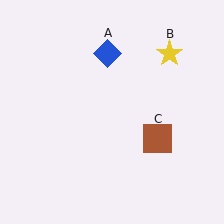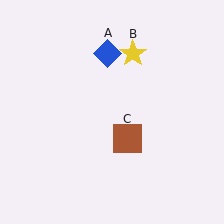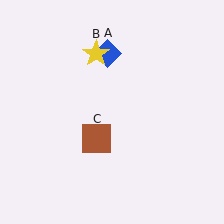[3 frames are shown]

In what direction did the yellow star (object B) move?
The yellow star (object B) moved left.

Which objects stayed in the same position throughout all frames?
Blue diamond (object A) remained stationary.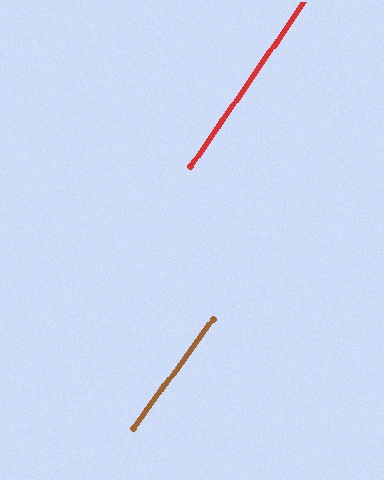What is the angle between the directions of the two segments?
Approximately 2 degrees.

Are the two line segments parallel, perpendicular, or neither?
Parallel — their directions differ by only 2.0°.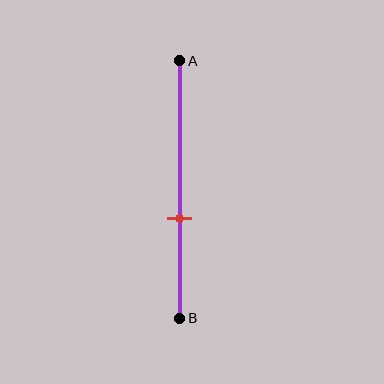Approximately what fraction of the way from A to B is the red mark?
The red mark is approximately 60% of the way from A to B.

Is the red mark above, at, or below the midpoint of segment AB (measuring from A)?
The red mark is below the midpoint of segment AB.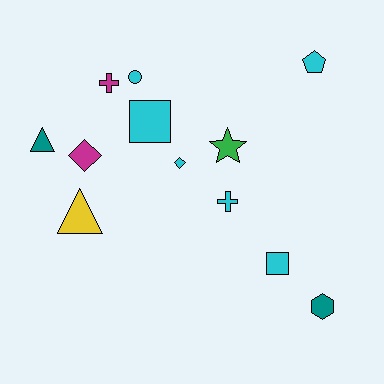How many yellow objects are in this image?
There is 1 yellow object.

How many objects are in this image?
There are 12 objects.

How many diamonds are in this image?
There are 2 diamonds.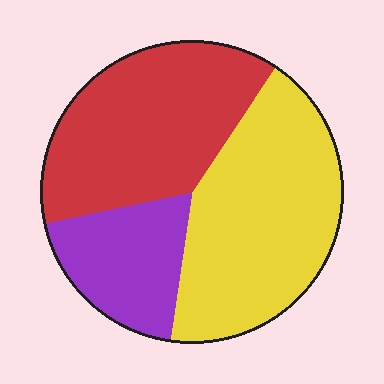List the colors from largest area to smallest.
From largest to smallest: yellow, red, purple.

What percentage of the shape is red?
Red covers around 40% of the shape.